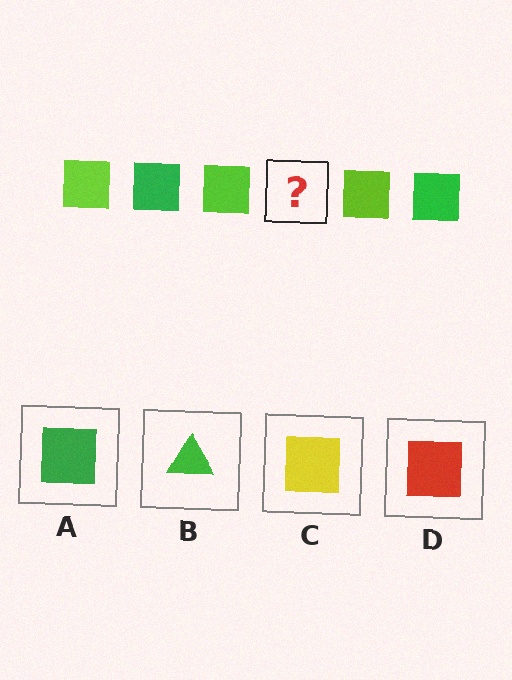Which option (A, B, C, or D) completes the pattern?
A.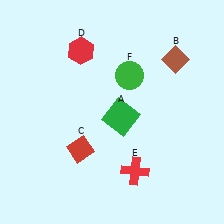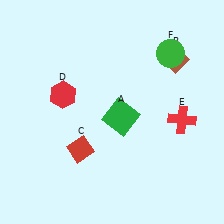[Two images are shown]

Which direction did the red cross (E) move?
The red cross (E) moved up.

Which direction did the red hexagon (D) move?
The red hexagon (D) moved down.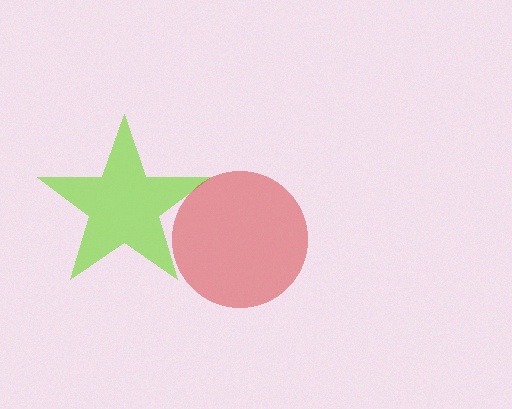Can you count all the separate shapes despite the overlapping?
Yes, there are 2 separate shapes.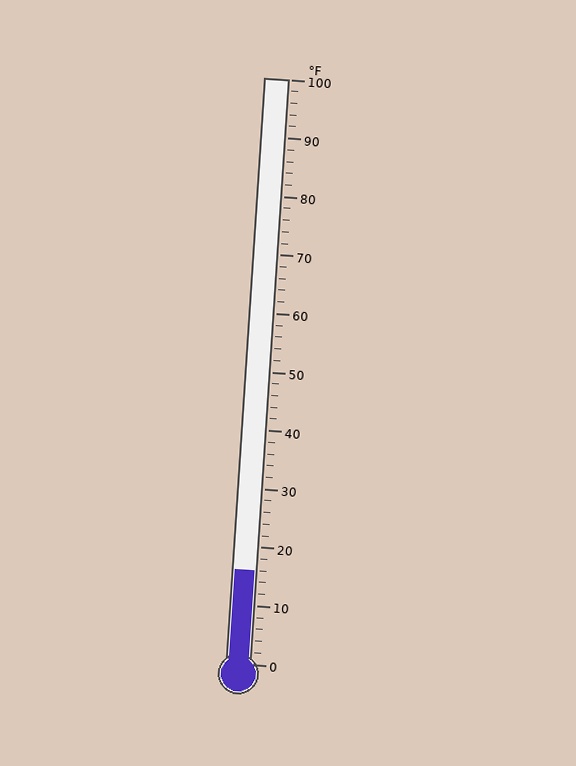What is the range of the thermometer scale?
The thermometer scale ranges from 0°F to 100°F.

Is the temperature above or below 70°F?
The temperature is below 70°F.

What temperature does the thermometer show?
The thermometer shows approximately 16°F.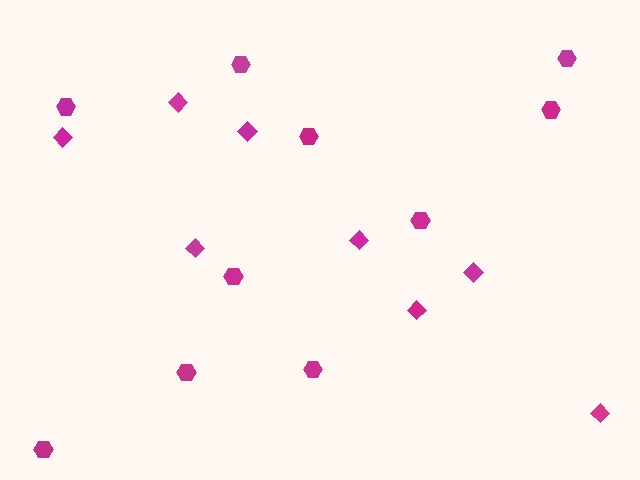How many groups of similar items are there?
There are 2 groups: one group of diamonds (8) and one group of hexagons (10).